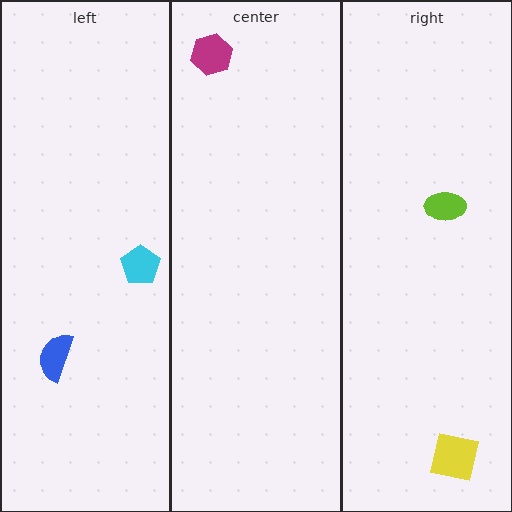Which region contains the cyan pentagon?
The left region.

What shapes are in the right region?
The yellow square, the lime ellipse.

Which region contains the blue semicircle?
The left region.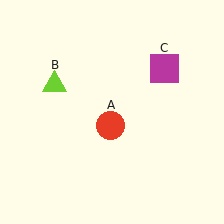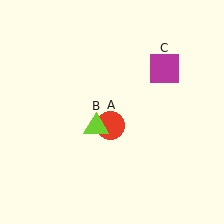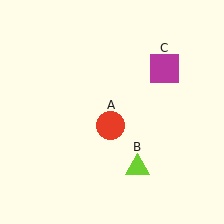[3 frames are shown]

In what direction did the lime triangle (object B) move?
The lime triangle (object B) moved down and to the right.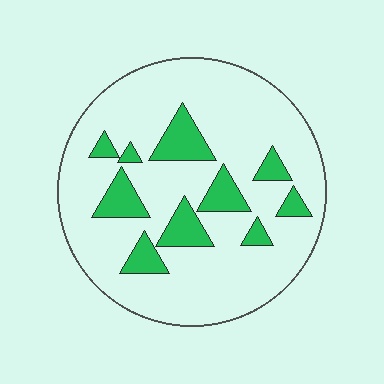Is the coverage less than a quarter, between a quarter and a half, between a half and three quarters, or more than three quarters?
Less than a quarter.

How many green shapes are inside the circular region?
10.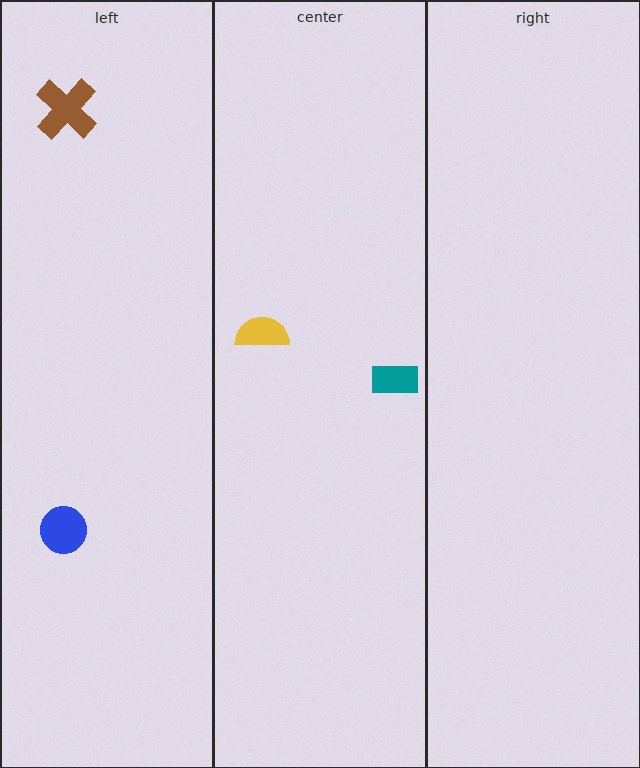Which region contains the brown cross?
The left region.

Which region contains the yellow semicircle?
The center region.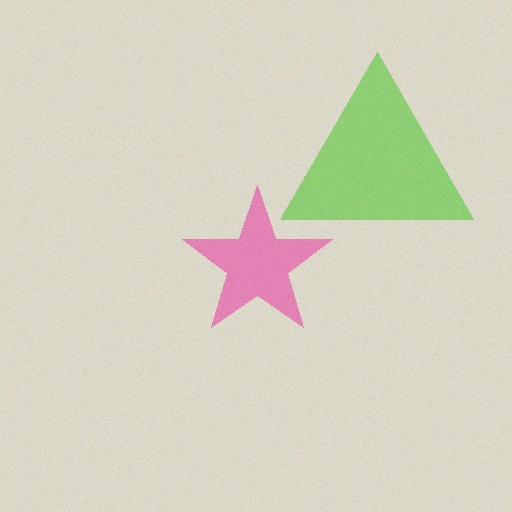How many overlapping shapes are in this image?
There are 2 overlapping shapes in the image.